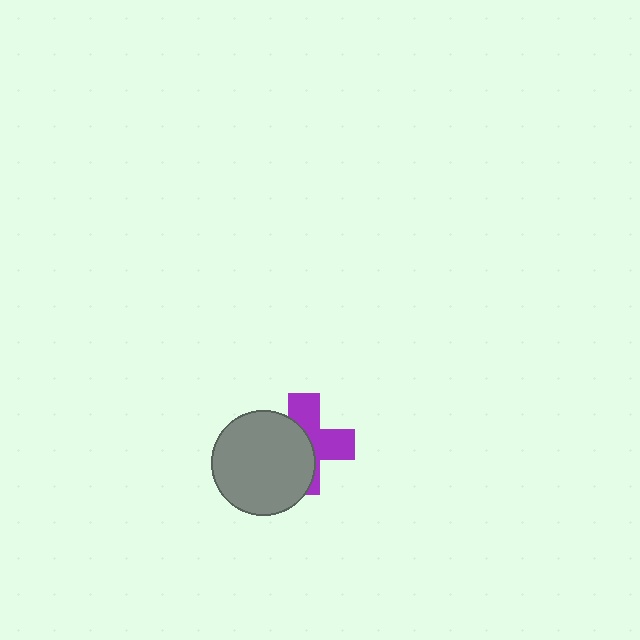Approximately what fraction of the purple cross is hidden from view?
Roughly 52% of the purple cross is hidden behind the gray circle.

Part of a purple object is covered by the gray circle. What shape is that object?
It is a cross.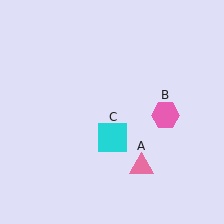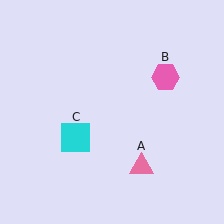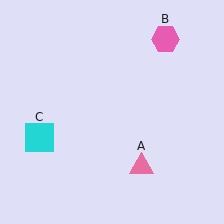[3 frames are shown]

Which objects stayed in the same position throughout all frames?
Pink triangle (object A) remained stationary.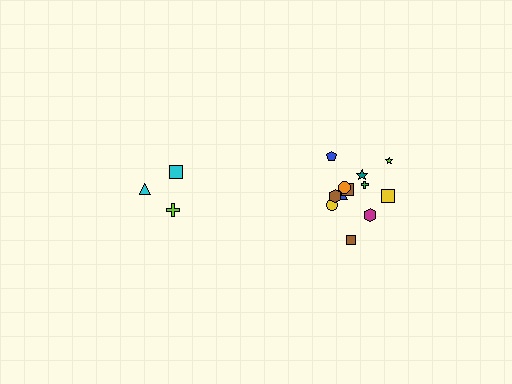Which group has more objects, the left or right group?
The right group.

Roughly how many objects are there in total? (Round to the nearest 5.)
Roughly 15 objects in total.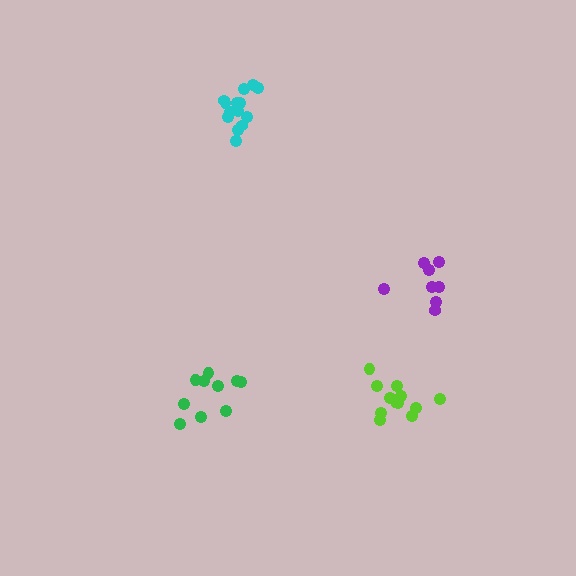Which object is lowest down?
The green cluster is bottommost.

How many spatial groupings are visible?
There are 4 spatial groupings.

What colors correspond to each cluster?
The clusters are colored: cyan, purple, green, lime.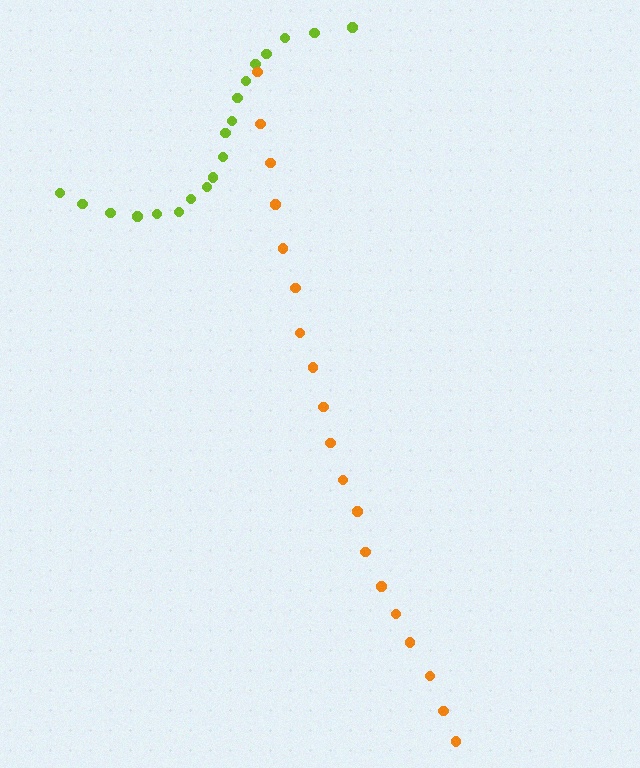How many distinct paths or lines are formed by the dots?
There are 2 distinct paths.